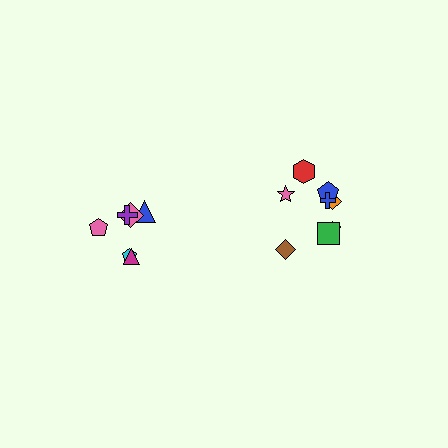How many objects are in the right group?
There are 8 objects.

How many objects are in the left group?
There are 6 objects.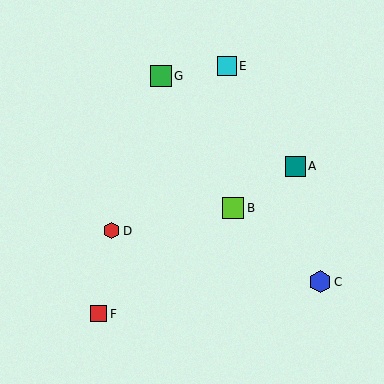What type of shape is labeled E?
Shape E is a cyan square.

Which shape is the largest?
The blue hexagon (labeled C) is the largest.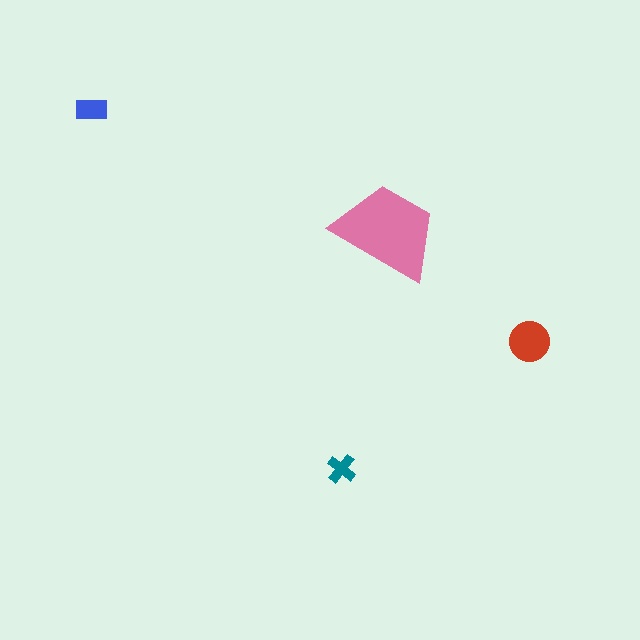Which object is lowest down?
The teal cross is bottommost.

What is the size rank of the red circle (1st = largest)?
2nd.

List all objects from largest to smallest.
The pink trapezoid, the red circle, the blue rectangle, the teal cross.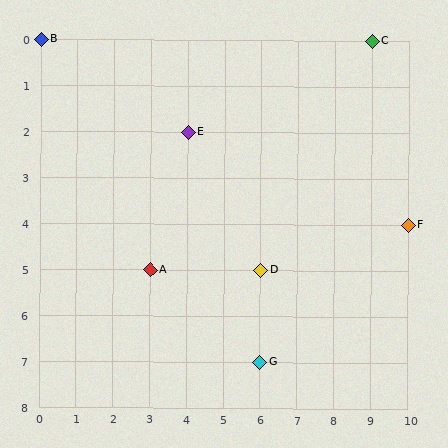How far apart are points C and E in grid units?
Points C and E are 5 columns and 2 rows apart (about 5.4 grid units diagonally).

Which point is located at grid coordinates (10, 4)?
Point F is at (10, 4).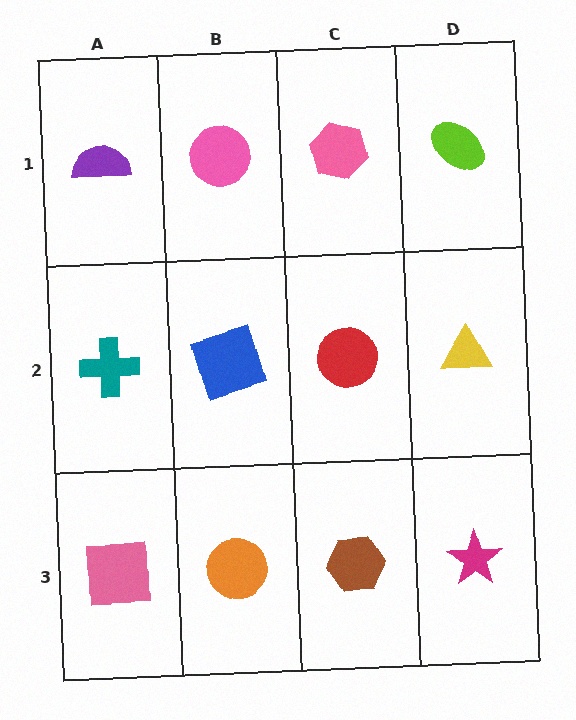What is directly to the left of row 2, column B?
A teal cross.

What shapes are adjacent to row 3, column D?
A yellow triangle (row 2, column D), a brown hexagon (row 3, column C).